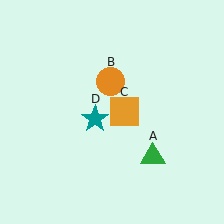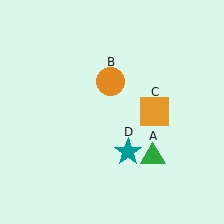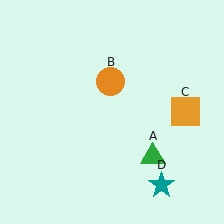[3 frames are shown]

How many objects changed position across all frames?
2 objects changed position: orange square (object C), teal star (object D).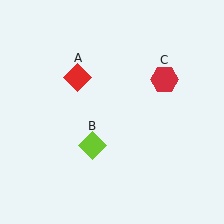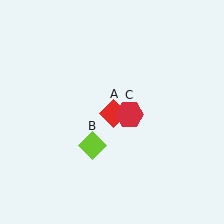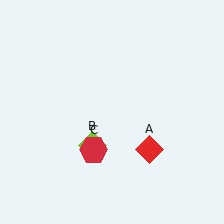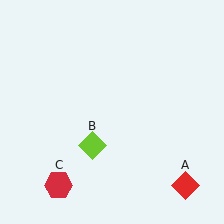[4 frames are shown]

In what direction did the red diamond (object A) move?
The red diamond (object A) moved down and to the right.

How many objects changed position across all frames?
2 objects changed position: red diamond (object A), red hexagon (object C).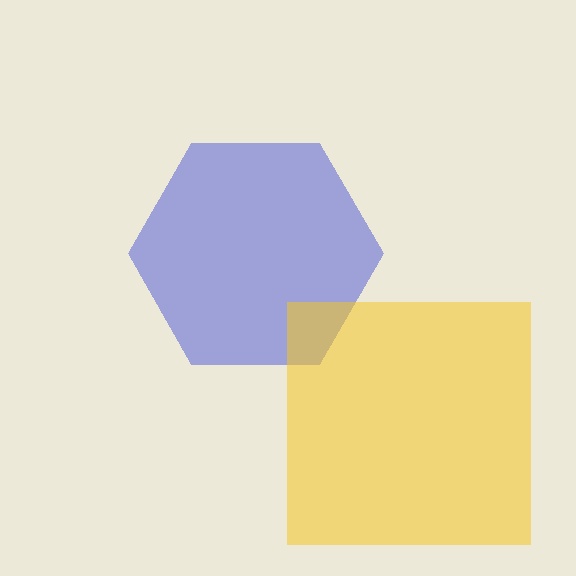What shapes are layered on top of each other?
The layered shapes are: a blue hexagon, a yellow square.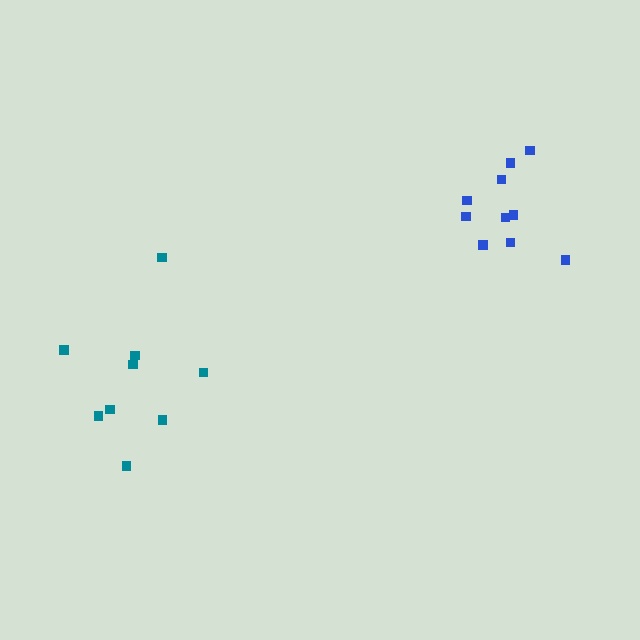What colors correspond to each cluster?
The clusters are colored: teal, blue.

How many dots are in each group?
Group 1: 9 dots, Group 2: 10 dots (19 total).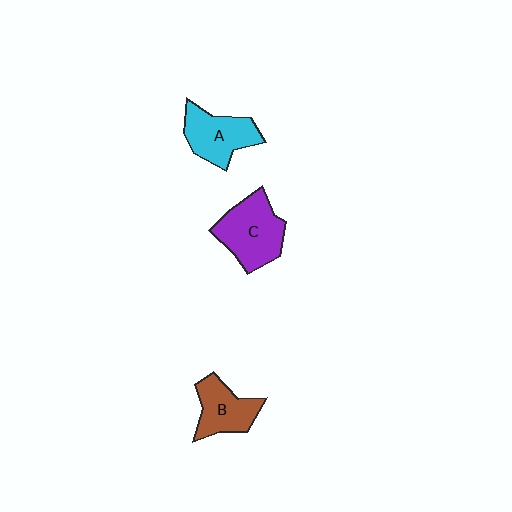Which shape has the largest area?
Shape C (purple).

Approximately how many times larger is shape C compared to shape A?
Approximately 1.2 times.